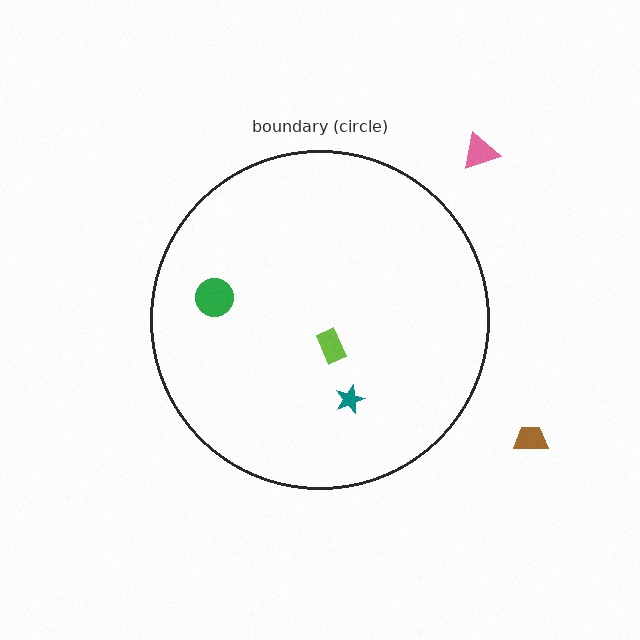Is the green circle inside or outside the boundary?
Inside.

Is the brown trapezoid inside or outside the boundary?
Outside.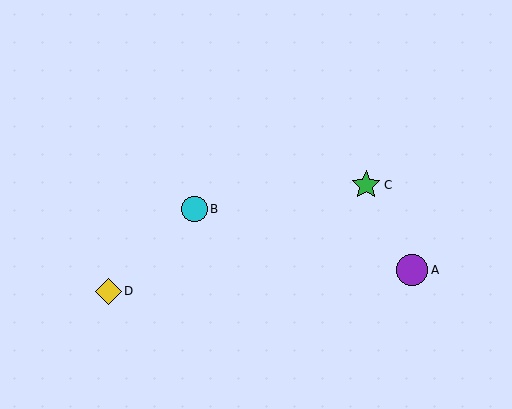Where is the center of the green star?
The center of the green star is at (366, 185).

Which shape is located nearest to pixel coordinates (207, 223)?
The cyan circle (labeled B) at (194, 209) is nearest to that location.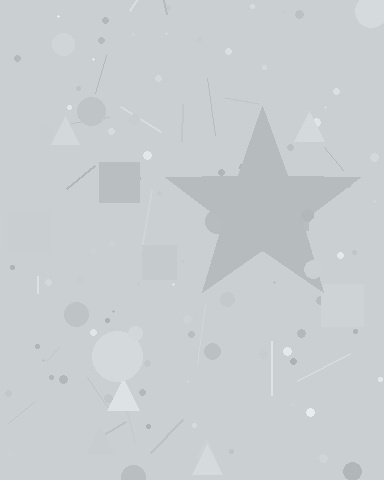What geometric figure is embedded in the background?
A star is embedded in the background.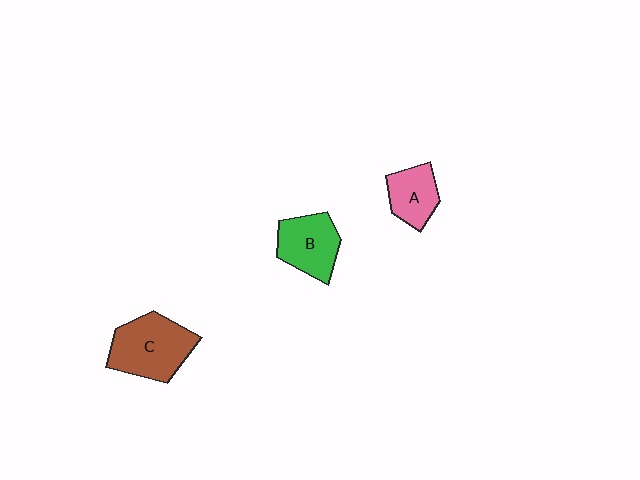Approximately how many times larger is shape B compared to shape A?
Approximately 1.3 times.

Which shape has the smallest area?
Shape A (pink).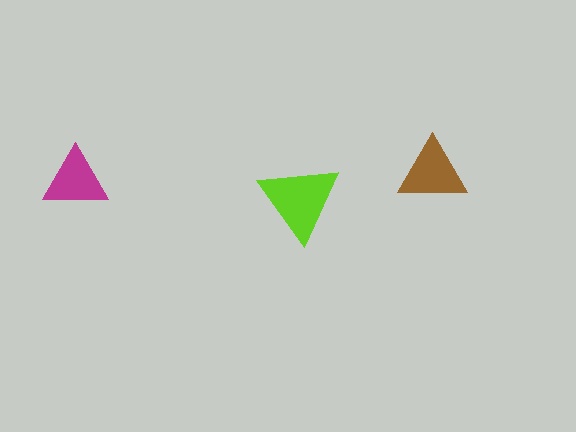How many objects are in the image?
There are 3 objects in the image.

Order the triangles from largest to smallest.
the lime one, the brown one, the magenta one.